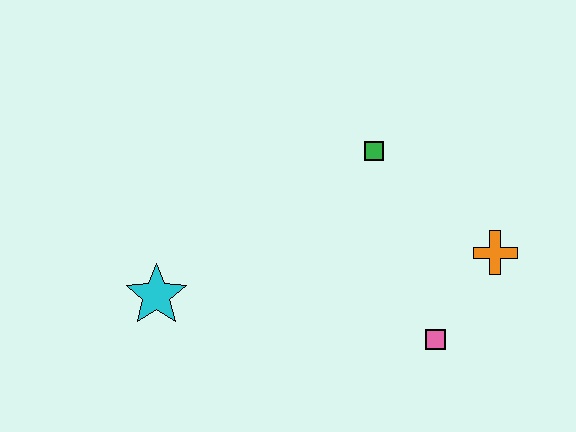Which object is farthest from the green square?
The cyan star is farthest from the green square.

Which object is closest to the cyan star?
The green square is closest to the cyan star.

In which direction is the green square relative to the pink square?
The green square is above the pink square.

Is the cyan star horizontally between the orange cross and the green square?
No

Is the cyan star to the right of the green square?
No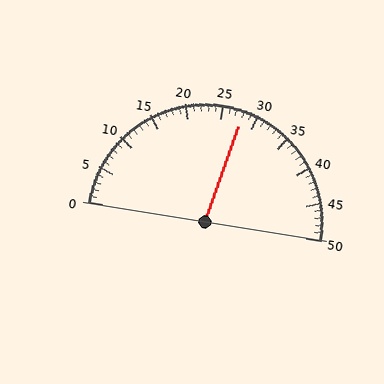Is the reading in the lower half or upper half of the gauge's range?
The reading is in the upper half of the range (0 to 50).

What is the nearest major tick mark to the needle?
The nearest major tick mark is 30.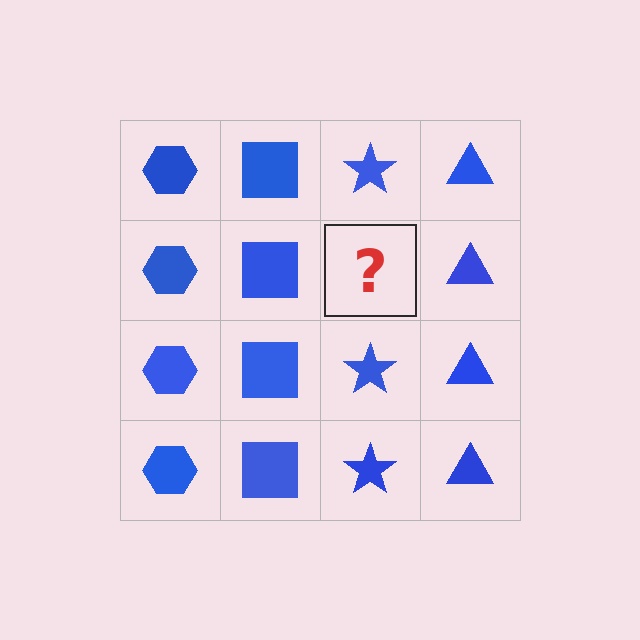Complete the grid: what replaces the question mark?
The question mark should be replaced with a blue star.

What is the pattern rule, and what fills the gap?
The rule is that each column has a consistent shape. The gap should be filled with a blue star.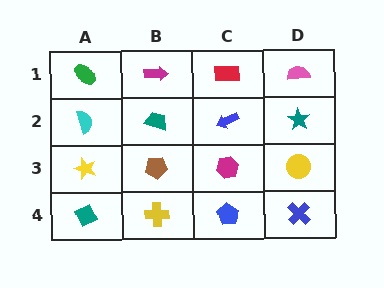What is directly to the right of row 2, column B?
A blue arrow.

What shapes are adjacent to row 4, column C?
A magenta hexagon (row 3, column C), a yellow cross (row 4, column B), a blue cross (row 4, column D).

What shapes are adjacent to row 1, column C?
A blue arrow (row 2, column C), a magenta arrow (row 1, column B), a pink semicircle (row 1, column D).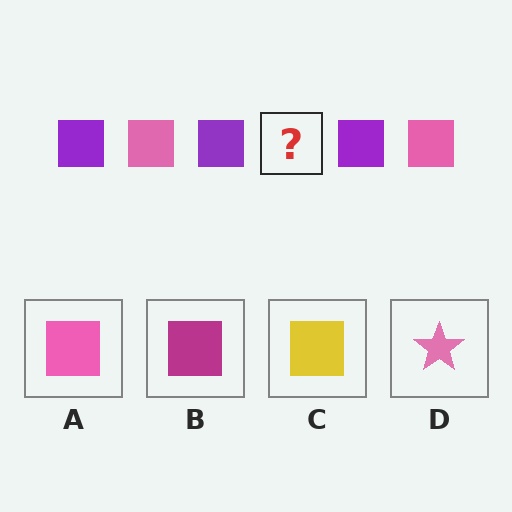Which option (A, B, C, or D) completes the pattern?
A.